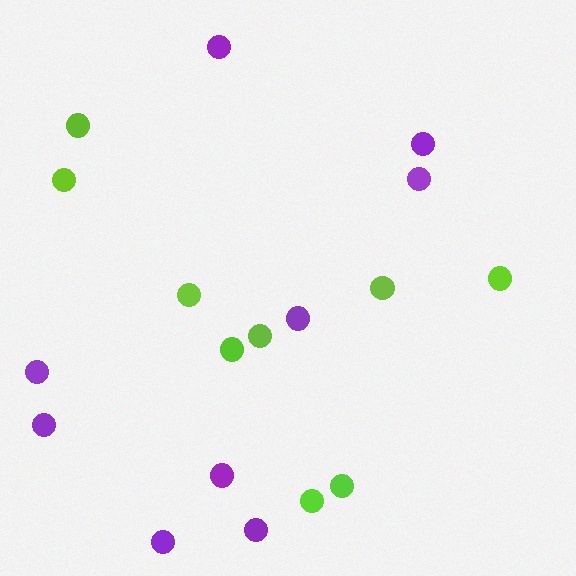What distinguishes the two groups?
There are 2 groups: one group of lime circles (9) and one group of purple circles (9).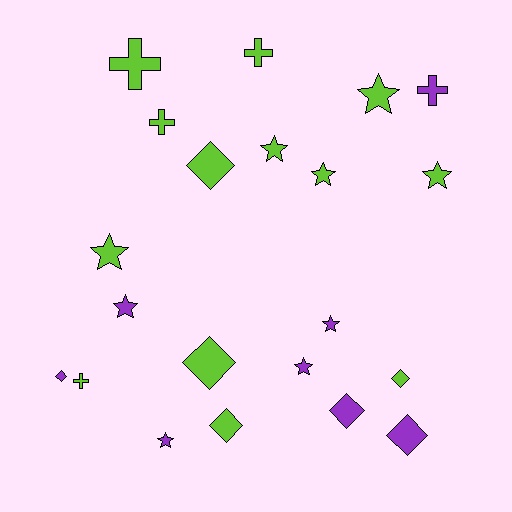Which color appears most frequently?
Lime, with 13 objects.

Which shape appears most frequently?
Star, with 9 objects.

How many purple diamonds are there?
There are 3 purple diamonds.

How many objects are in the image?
There are 21 objects.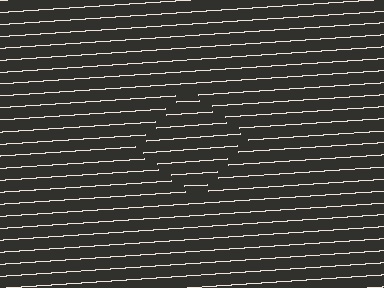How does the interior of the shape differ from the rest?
The interior of the shape contains the same grating, shifted by half a period — the contour is defined by the phase discontinuity where line-ends from the inner and outer gratings abut.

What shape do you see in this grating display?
An illusory square. The interior of the shape contains the same grating, shifted by half a period — the contour is defined by the phase discontinuity where line-ends from the inner and outer gratings abut.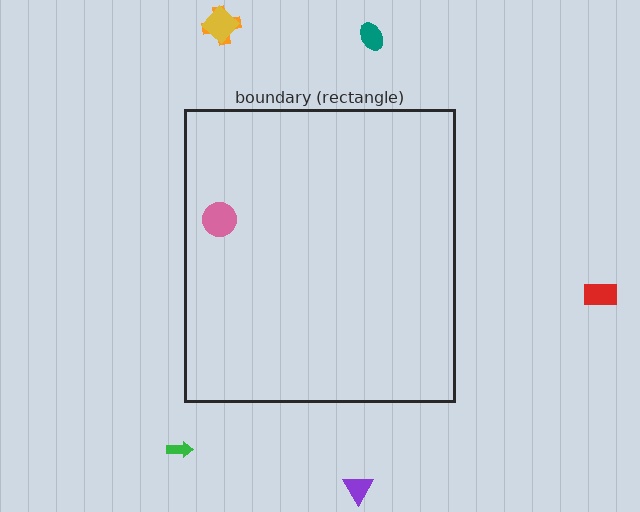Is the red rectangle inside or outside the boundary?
Outside.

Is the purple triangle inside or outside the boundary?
Outside.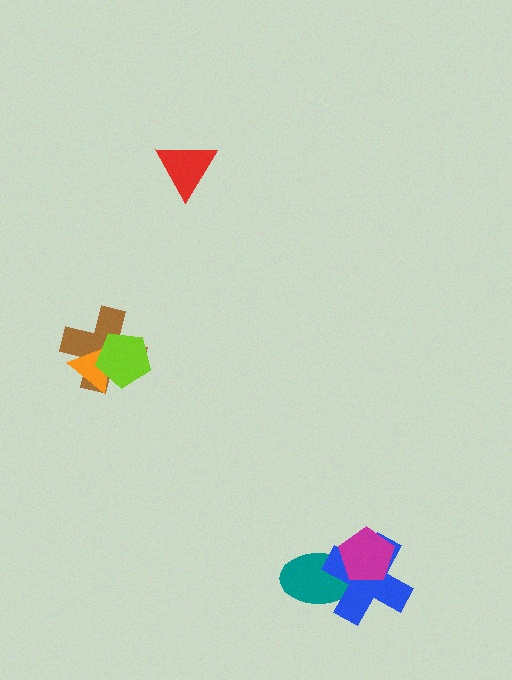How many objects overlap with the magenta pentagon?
2 objects overlap with the magenta pentagon.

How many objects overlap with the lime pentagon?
2 objects overlap with the lime pentagon.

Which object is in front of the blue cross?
The magenta pentagon is in front of the blue cross.